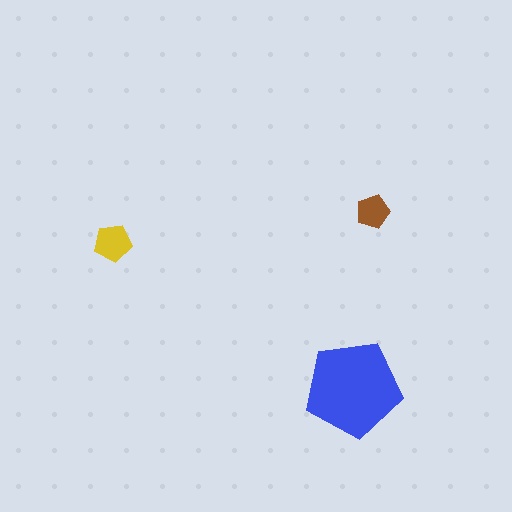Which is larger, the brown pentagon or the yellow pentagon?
The yellow one.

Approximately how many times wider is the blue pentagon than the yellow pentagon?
About 2.5 times wider.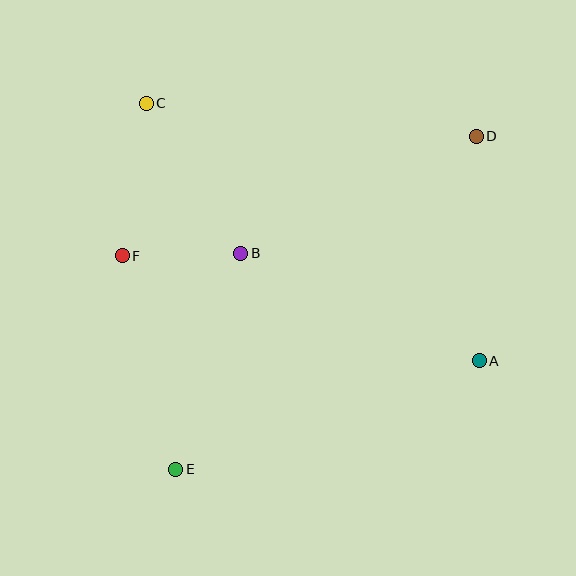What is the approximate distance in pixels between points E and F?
The distance between E and F is approximately 220 pixels.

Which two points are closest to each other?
Points B and F are closest to each other.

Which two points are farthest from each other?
Points D and E are farthest from each other.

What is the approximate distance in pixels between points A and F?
The distance between A and F is approximately 372 pixels.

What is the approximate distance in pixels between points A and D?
The distance between A and D is approximately 225 pixels.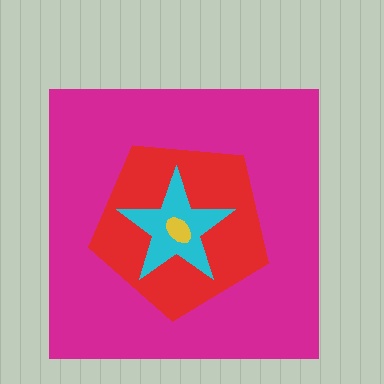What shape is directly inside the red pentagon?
The cyan star.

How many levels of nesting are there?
4.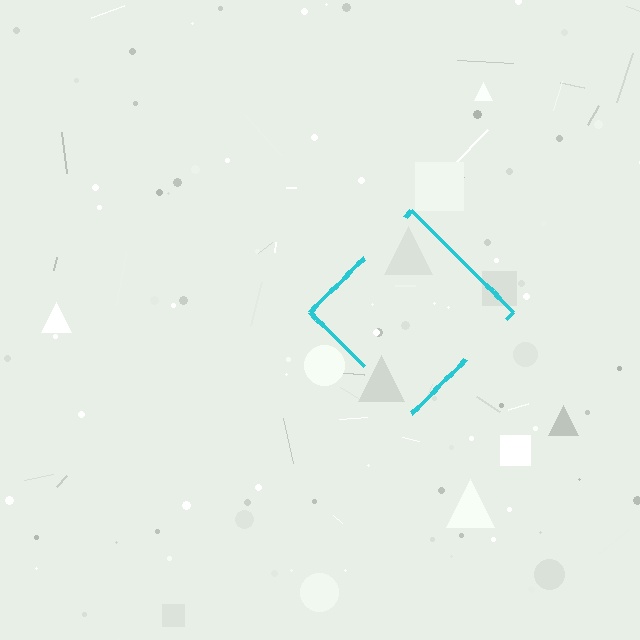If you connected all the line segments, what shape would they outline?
They would outline a diamond.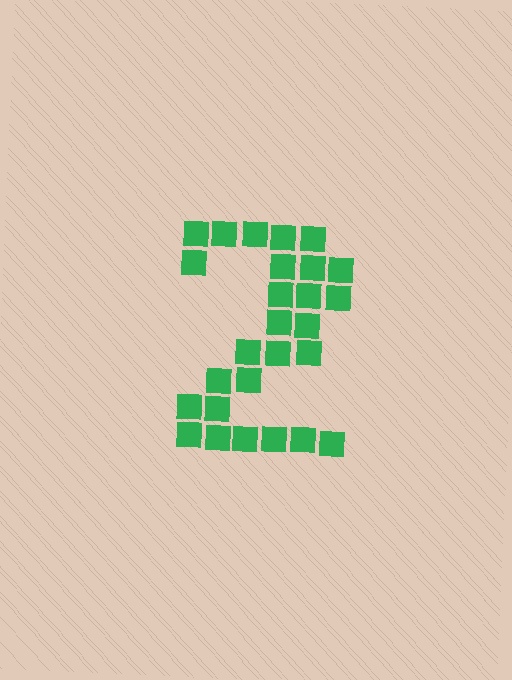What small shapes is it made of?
It is made of small squares.